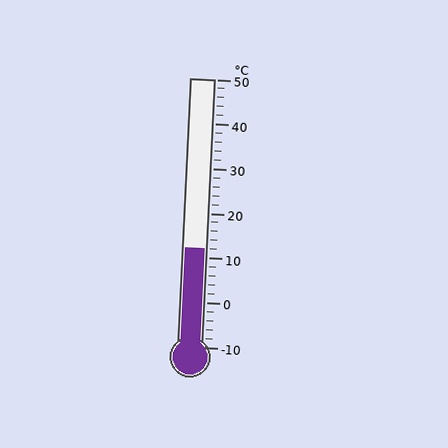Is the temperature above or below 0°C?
The temperature is above 0°C.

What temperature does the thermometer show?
The thermometer shows approximately 12°C.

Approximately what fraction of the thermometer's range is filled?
The thermometer is filled to approximately 35% of its range.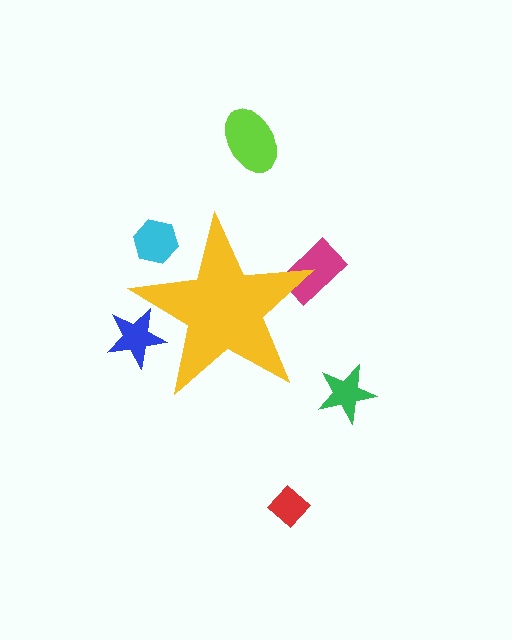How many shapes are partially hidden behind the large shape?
3 shapes are partially hidden.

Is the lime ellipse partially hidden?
No, the lime ellipse is fully visible.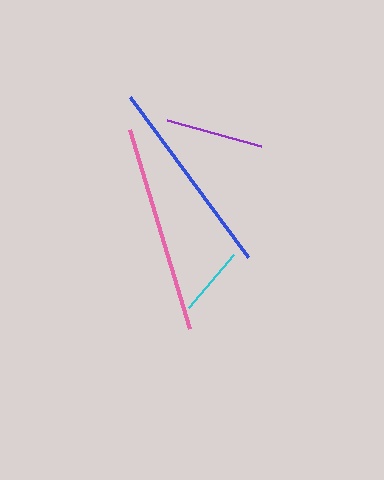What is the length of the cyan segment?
The cyan segment is approximately 70 pixels long.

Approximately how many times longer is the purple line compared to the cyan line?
The purple line is approximately 1.4 times the length of the cyan line.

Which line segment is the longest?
The pink line is the longest at approximately 208 pixels.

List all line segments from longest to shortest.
From longest to shortest: pink, blue, purple, cyan.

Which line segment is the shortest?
The cyan line is the shortest at approximately 70 pixels.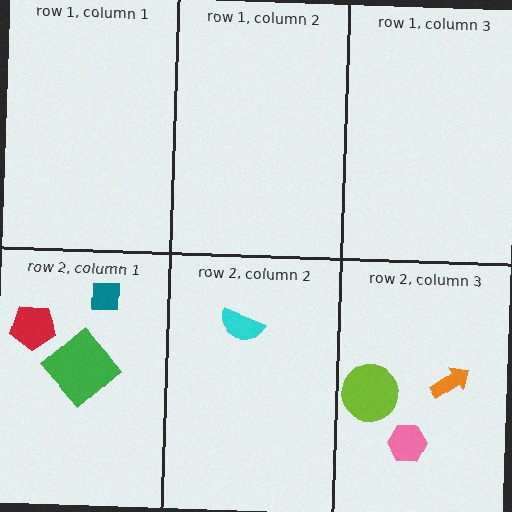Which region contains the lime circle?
The row 2, column 3 region.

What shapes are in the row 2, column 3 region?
The pink hexagon, the lime circle, the orange arrow.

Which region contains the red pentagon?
The row 2, column 1 region.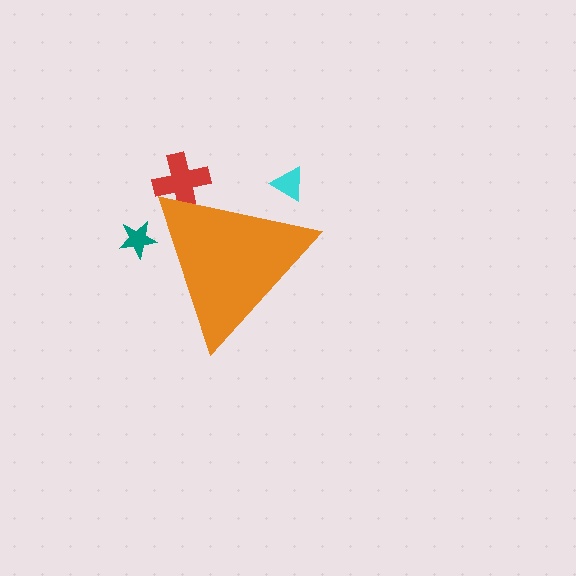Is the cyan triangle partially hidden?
Yes, the cyan triangle is partially hidden behind the orange triangle.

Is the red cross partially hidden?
Yes, the red cross is partially hidden behind the orange triangle.